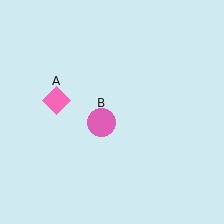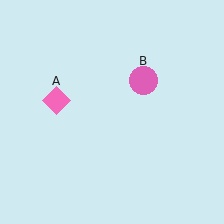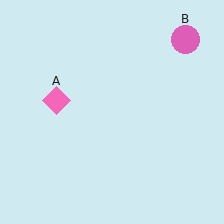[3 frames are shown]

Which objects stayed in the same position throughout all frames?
Pink diamond (object A) remained stationary.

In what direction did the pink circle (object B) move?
The pink circle (object B) moved up and to the right.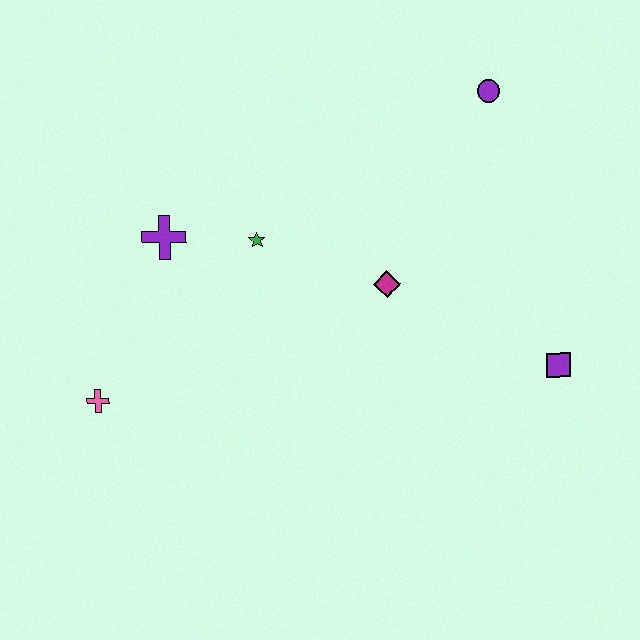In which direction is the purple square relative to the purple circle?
The purple square is below the purple circle.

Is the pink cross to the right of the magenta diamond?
No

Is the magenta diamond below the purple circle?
Yes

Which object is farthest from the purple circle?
The pink cross is farthest from the purple circle.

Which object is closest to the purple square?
The magenta diamond is closest to the purple square.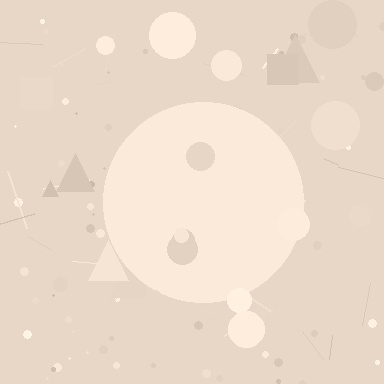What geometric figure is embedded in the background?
A circle is embedded in the background.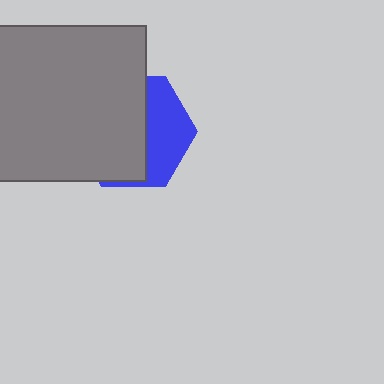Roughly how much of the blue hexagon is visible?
A small part of it is visible (roughly 38%).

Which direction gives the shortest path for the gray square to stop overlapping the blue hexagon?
Moving left gives the shortest separation.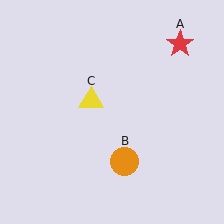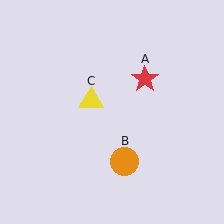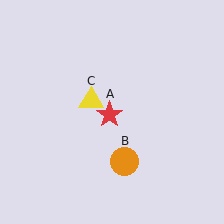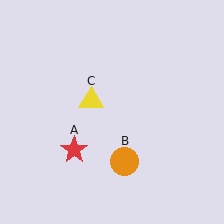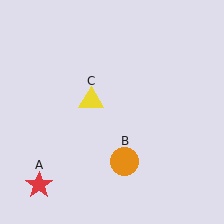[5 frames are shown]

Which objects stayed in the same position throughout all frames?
Orange circle (object B) and yellow triangle (object C) remained stationary.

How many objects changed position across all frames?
1 object changed position: red star (object A).